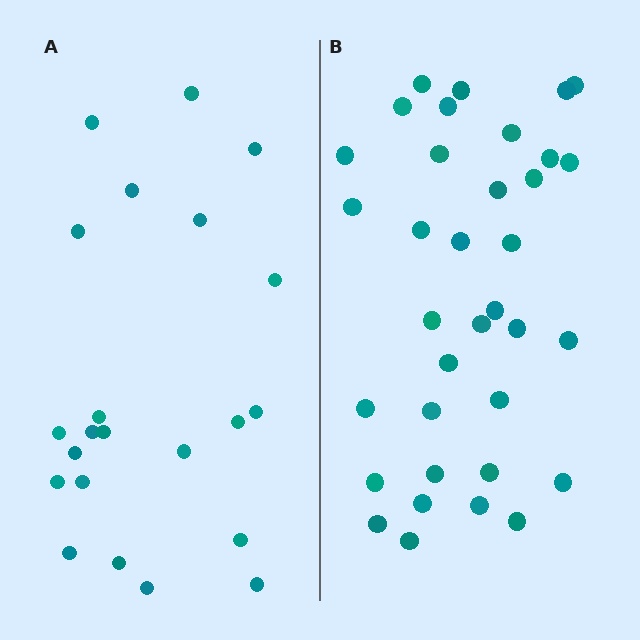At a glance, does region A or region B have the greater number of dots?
Region B (the right region) has more dots.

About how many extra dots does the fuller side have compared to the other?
Region B has approximately 15 more dots than region A.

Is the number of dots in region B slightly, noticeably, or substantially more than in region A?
Region B has substantially more. The ratio is roughly 1.6 to 1.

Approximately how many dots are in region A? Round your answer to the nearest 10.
About 20 dots. (The exact count is 22, which rounds to 20.)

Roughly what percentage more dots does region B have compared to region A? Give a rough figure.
About 60% more.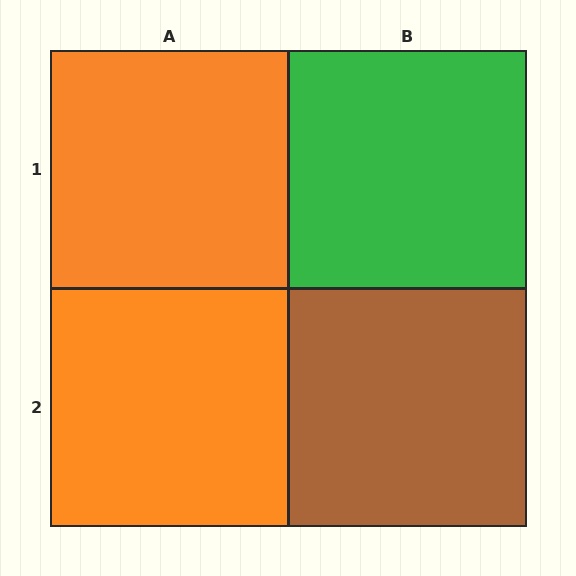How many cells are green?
1 cell is green.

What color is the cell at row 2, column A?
Orange.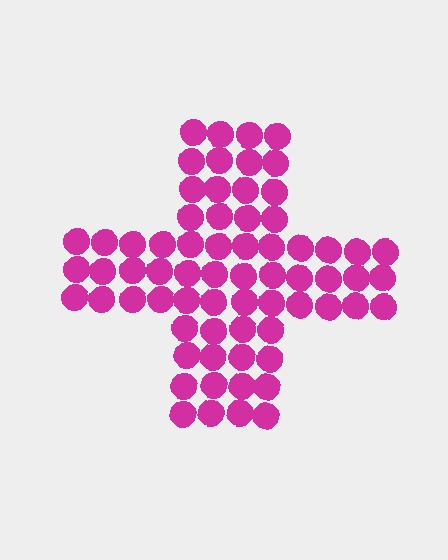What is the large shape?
The large shape is a cross.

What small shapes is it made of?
It is made of small circles.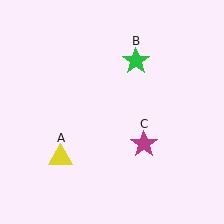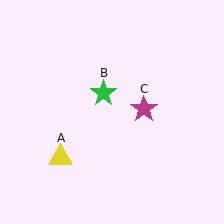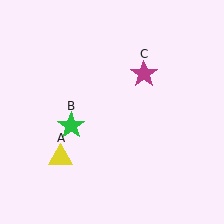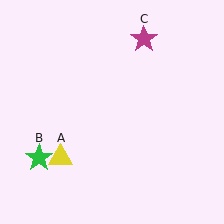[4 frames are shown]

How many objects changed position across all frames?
2 objects changed position: green star (object B), magenta star (object C).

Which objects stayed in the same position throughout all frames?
Yellow triangle (object A) remained stationary.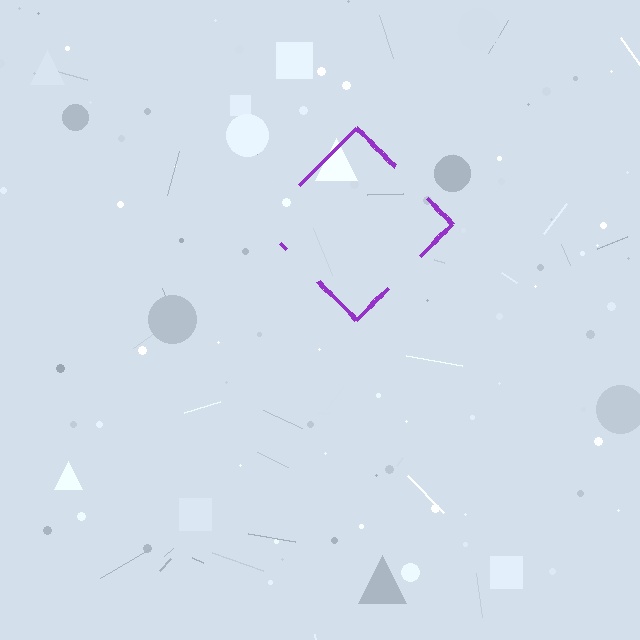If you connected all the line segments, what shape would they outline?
They would outline a diamond.